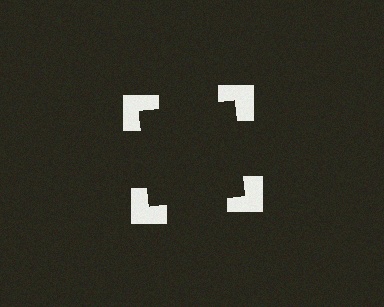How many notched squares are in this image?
There are 4 — one at each vertex of the illusory square.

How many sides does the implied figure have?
4 sides.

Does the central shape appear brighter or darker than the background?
It typically appears slightly darker than the background, even though no actual brightness change is drawn.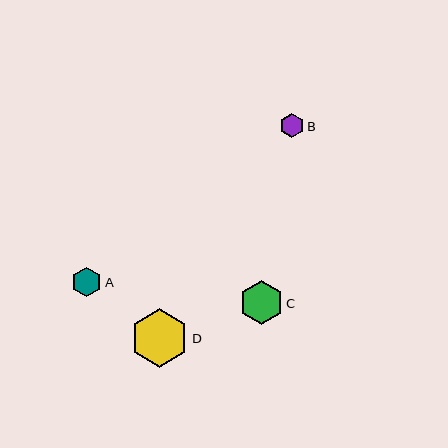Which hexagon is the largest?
Hexagon D is the largest with a size of approximately 58 pixels.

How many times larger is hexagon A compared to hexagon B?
Hexagon A is approximately 1.2 times the size of hexagon B.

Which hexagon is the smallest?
Hexagon B is the smallest with a size of approximately 24 pixels.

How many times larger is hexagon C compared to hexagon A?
Hexagon C is approximately 1.5 times the size of hexagon A.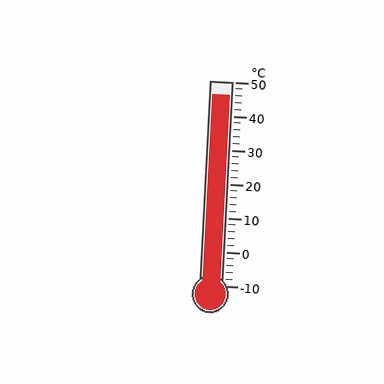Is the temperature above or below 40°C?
The temperature is above 40°C.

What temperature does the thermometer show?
The thermometer shows approximately 46°C.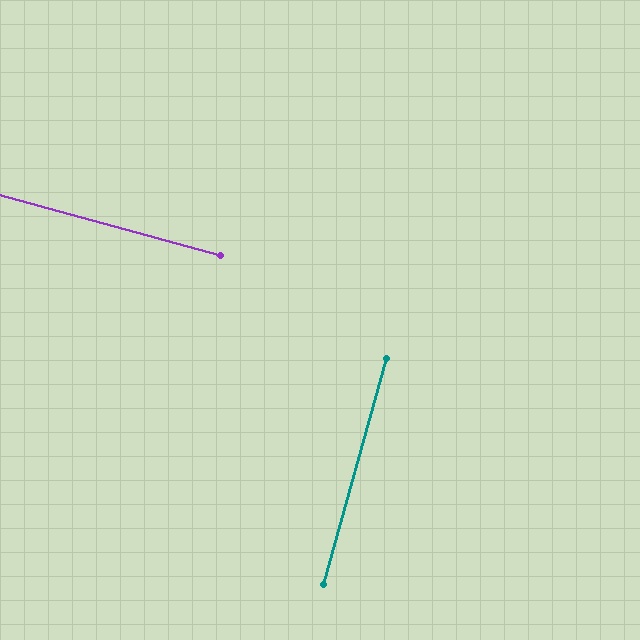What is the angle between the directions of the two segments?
Approximately 90 degrees.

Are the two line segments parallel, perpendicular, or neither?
Perpendicular — they meet at approximately 90°.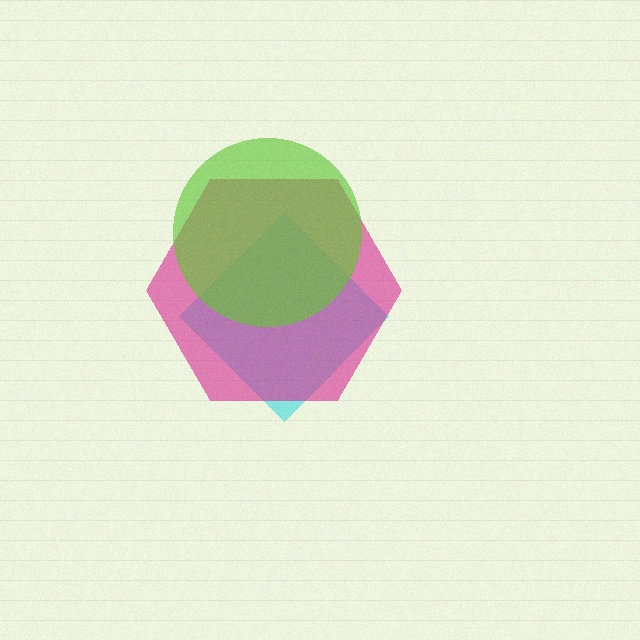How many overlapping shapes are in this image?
There are 3 overlapping shapes in the image.